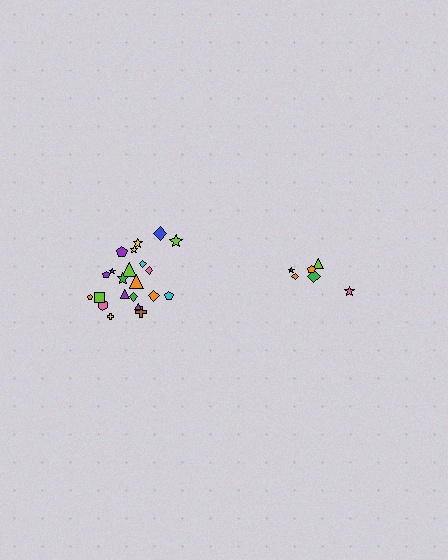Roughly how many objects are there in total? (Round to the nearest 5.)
Roughly 30 objects in total.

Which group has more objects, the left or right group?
The left group.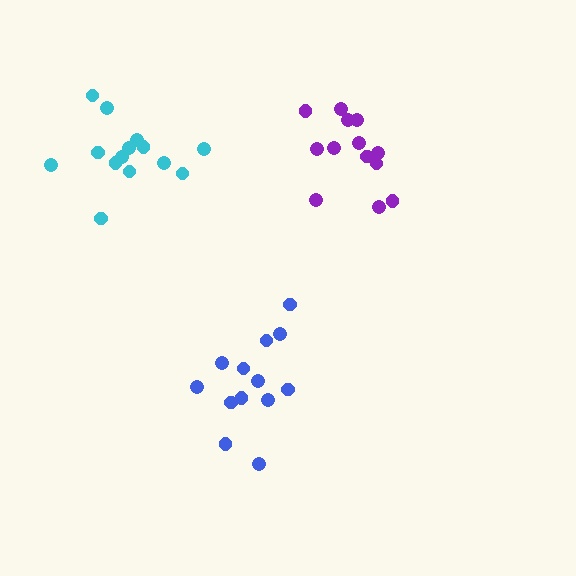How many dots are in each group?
Group 1: 13 dots, Group 2: 13 dots, Group 3: 14 dots (40 total).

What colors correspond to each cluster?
The clusters are colored: purple, blue, cyan.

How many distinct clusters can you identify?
There are 3 distinct clusters.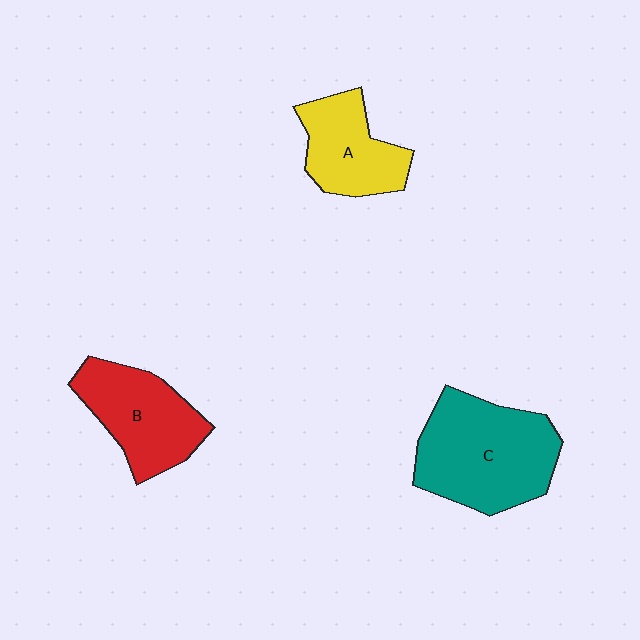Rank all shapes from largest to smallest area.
From largest to smallest: C (teal), B (red), A (yellow).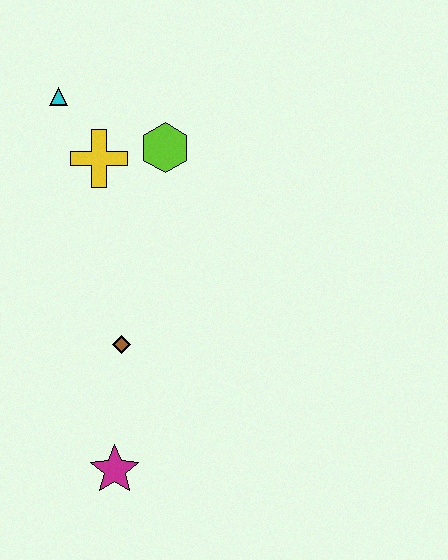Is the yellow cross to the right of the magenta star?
No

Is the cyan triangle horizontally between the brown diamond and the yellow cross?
No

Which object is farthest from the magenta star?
The cyan triangle is farthest from the magenta star.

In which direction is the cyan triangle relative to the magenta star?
The cyan triangle is above the magenta star.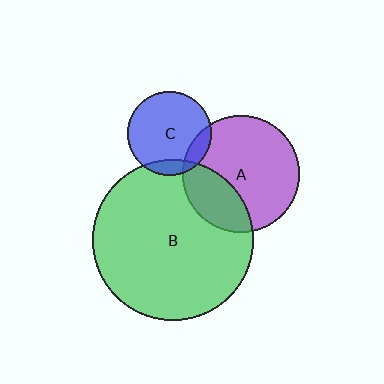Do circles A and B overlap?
Yes.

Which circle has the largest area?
Circle B (green).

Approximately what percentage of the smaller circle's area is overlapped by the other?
Approximately 30%.